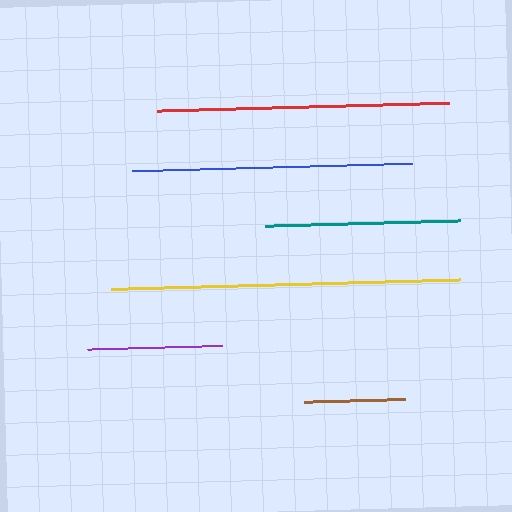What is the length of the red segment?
The red segment is approximately 292 pixels long.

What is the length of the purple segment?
The purple segment is approximately 135 pixels long.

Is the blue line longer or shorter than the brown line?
The blue line is longer than the brown line.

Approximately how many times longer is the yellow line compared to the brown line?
The yellow line is approximately 3.4 times the length of the brown line.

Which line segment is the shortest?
The brown line is the shortest at approximately 102 pixels.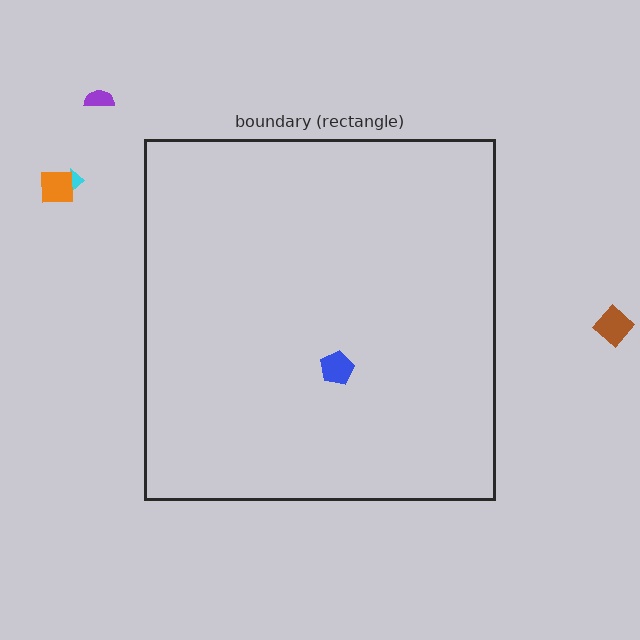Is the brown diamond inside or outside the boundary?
Outside.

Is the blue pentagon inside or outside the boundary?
Inside.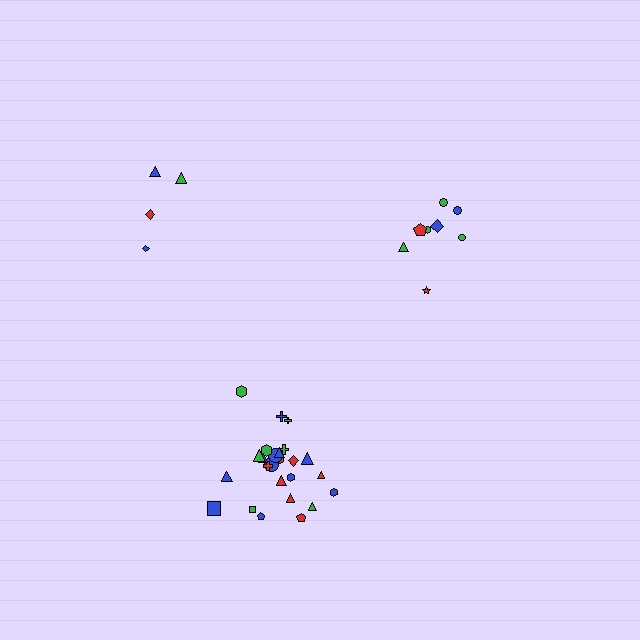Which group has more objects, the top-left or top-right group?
The top-right group.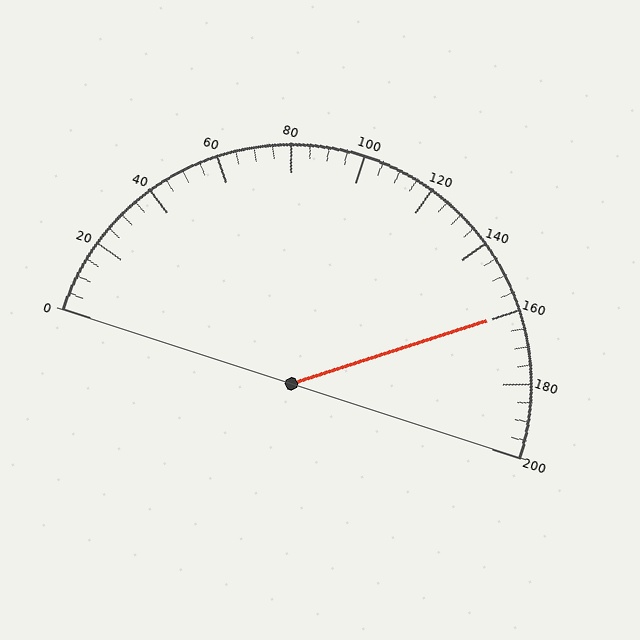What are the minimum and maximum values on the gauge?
The gauge ranges from 0 to 200.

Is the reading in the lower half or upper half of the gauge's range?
The reading is in the upper half of the range (0 to 200).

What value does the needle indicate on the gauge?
The needle indicates approximately 160.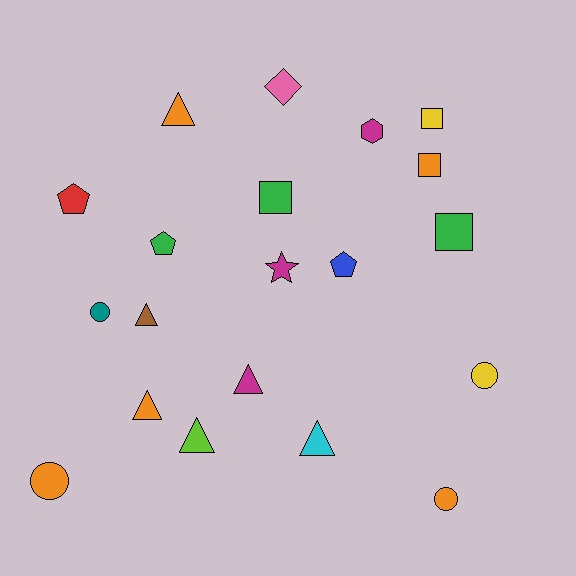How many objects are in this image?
There are 20 objects.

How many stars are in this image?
There is 1 star.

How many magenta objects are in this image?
There are 3 magenta objects.